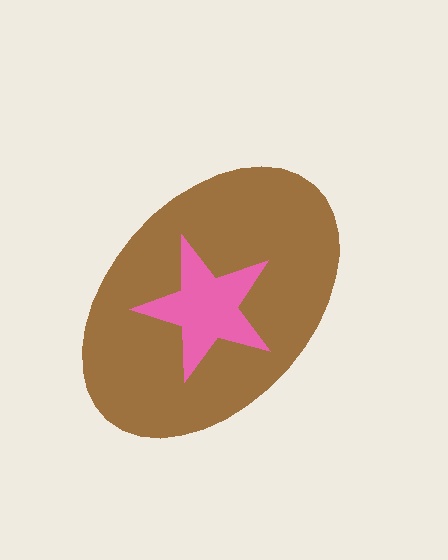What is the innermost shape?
The pink star.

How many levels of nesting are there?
2.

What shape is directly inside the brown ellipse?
The pink star.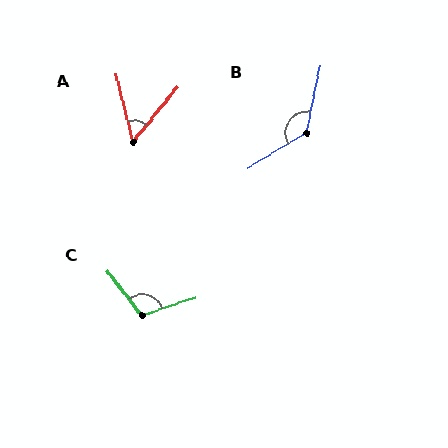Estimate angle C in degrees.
Approximately 109 degrees.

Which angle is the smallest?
A, at approximately 54 degrees.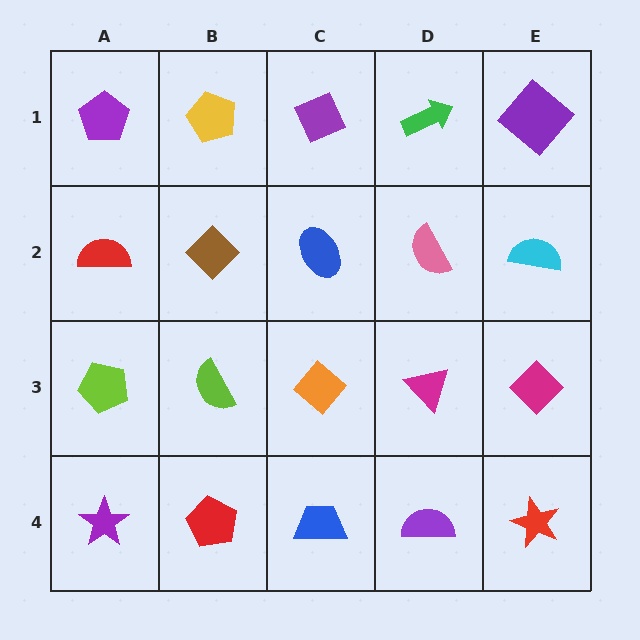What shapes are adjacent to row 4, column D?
A magenta triangle (row 3, column D), a blue trapezoid (row 4, column C), a red star (row 4, column E).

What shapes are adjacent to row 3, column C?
A blue ellipse (row 2, column C), a blue trapezoid (row 4, column C), a lime semicircle (row 3, column B), a magenta triangle (row 3, column D).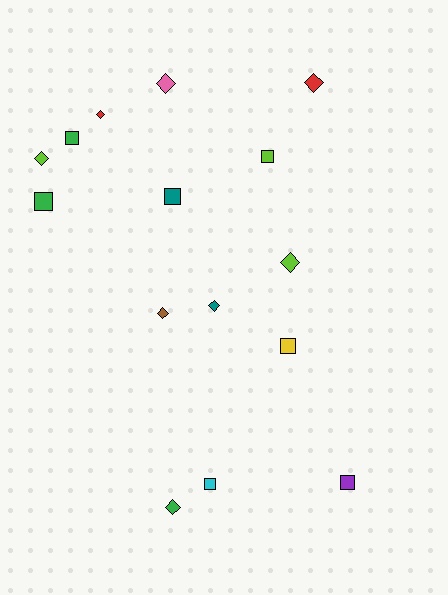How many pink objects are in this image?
There is 1 pink object.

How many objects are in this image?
There are 15 objects.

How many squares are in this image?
There are 7 squares.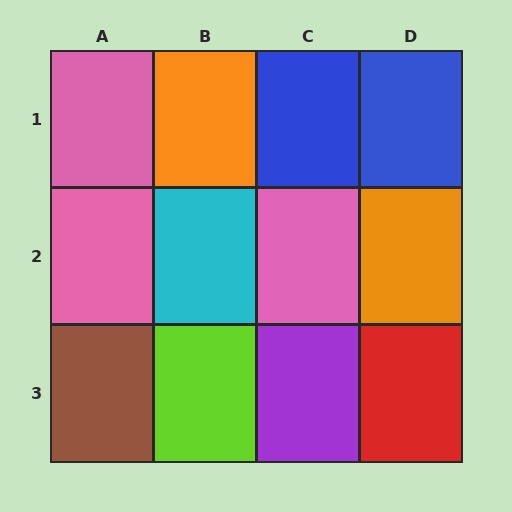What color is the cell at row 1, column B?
Orange.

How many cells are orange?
2 cells are orange.